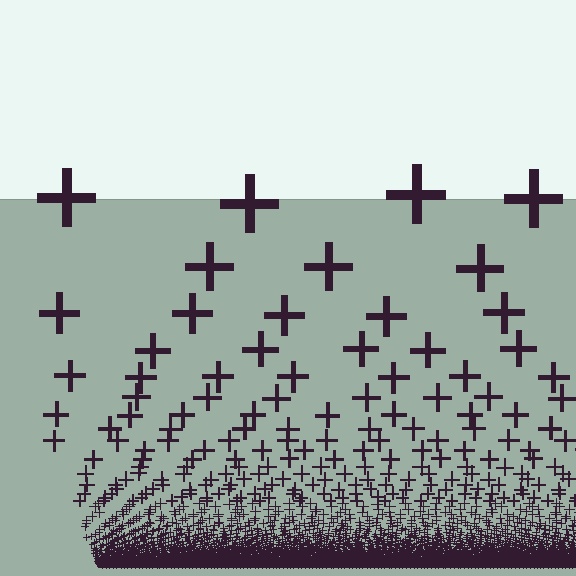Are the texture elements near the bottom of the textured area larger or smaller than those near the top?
Smaller. The gradient is inverted — elements near the bottom are smaller and denser.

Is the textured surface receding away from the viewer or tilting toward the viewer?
The surface appears to tilt toward the viewer. Texture elements get larger and sparser toward the top.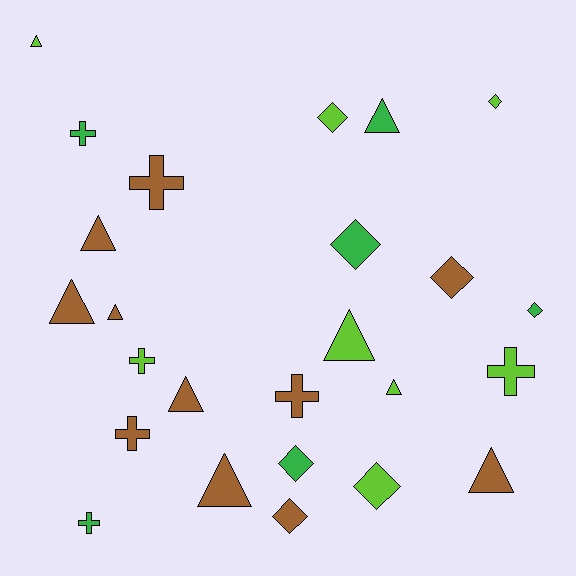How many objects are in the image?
There are 25 objects.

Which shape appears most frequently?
Triangle, with 10 objects.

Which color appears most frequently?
Brown, with 11 objects.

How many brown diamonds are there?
There are 2 brown diamonds.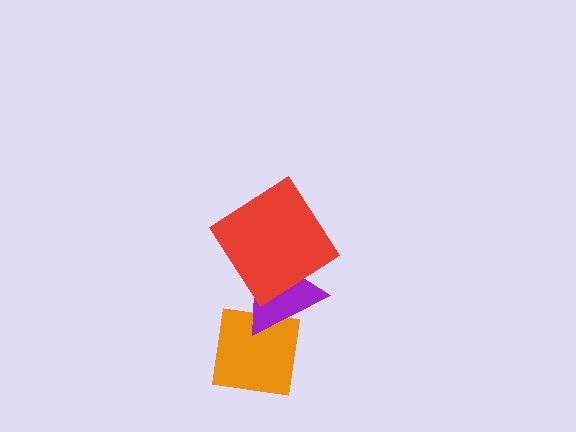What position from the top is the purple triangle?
The purple triangle is 2nd from the top.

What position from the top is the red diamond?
The red diamond is 1st from the top.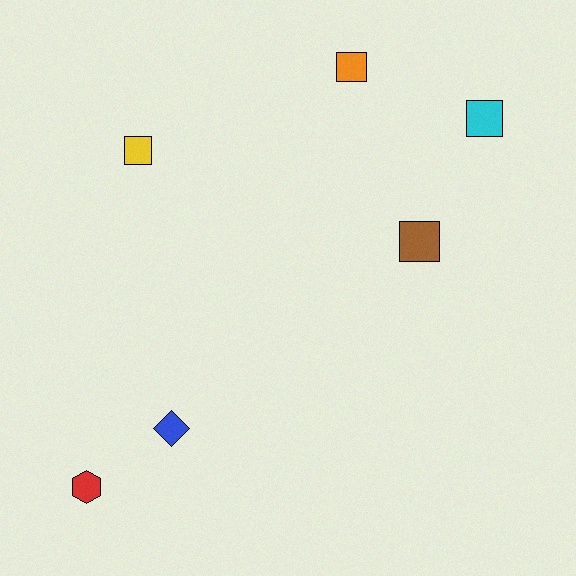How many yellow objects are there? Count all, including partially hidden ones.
There is 1 yellow object.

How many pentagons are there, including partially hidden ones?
There are no pentagons.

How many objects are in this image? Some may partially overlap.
There are 6 objects.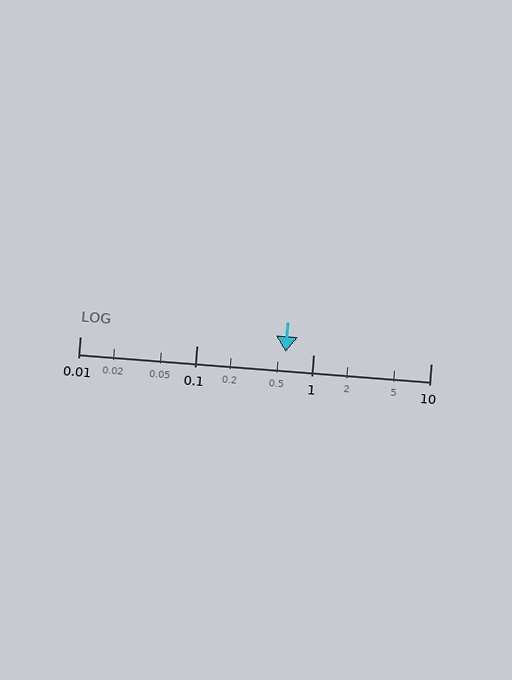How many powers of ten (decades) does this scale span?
The scale spans 3 decades, from 0.01 to 10.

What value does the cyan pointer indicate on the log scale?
The pointer indicates approximately 0.57.